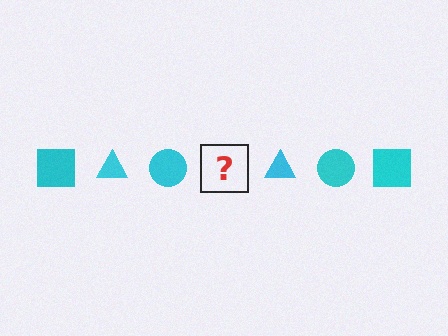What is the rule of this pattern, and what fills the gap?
The rule is that the pattern cycles through square, triangle, circle shapes in cyan. The gap should be filled with a cyan square.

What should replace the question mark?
The question mark should be replaced with a cyan square.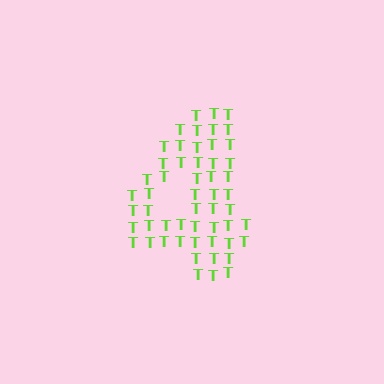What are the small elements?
The small elements are letter T's.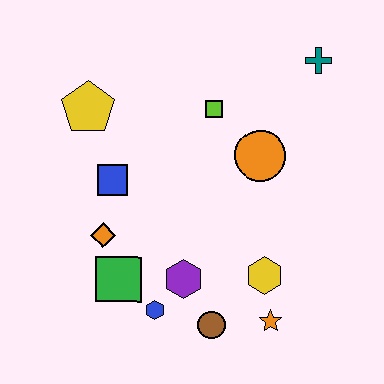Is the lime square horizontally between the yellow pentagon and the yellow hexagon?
Yes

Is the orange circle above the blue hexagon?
Yes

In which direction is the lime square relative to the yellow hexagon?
The lime square is above the yellow hexagon.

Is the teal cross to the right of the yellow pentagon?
Yes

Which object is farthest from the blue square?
The teal cross is farthest from the blue square.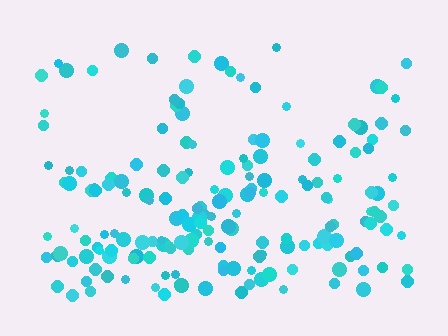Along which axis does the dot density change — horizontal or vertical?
Vertical.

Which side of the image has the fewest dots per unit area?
The top.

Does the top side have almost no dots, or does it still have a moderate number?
Still a moderate number, just noticeably fewer than the bottom.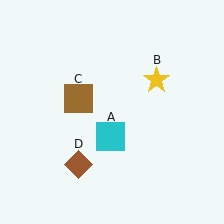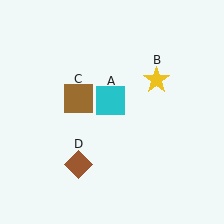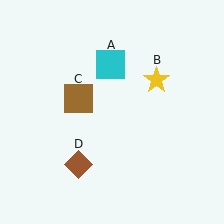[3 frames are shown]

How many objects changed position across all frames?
1 object changed position: cyan square (object A).